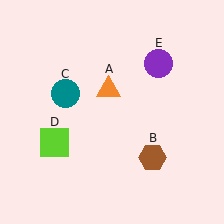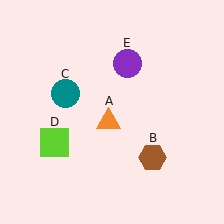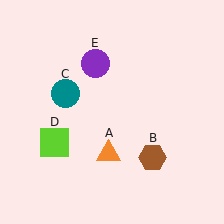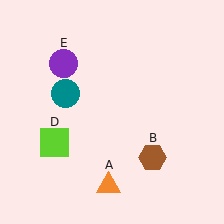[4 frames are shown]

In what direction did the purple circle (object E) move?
The purple circle (object E) moved left.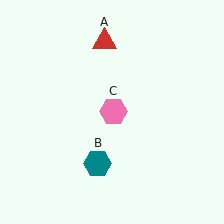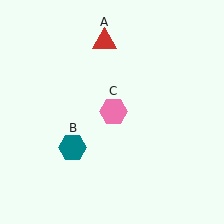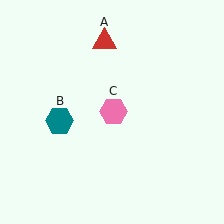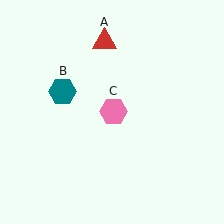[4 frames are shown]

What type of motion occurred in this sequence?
The teal hexagon (object B) rotated clockwise around the center of the scene.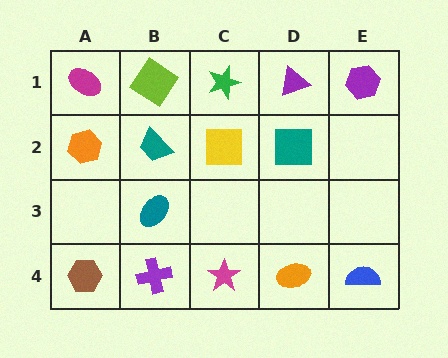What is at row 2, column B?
A teal trapezoid.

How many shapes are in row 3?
1 shape.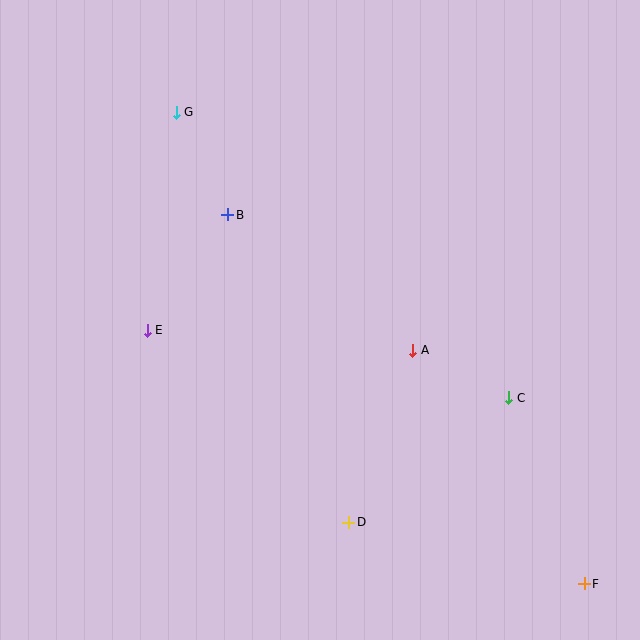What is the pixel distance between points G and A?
The distance between G and A is 336 pixels.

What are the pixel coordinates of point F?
Point F is at (584, 584).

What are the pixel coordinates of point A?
Point A is at (413, 350).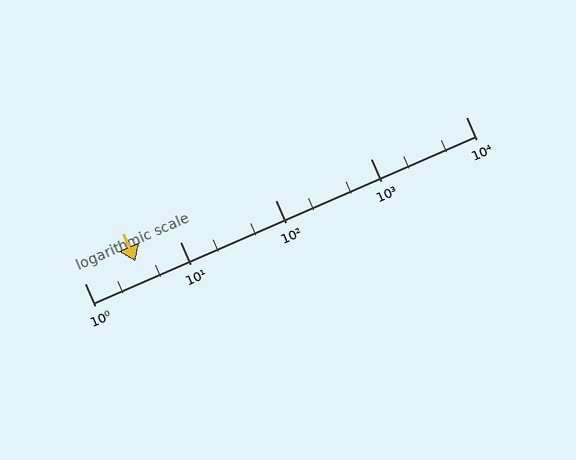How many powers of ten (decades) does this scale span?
The scale spans 4 decades, from 1 to 10000.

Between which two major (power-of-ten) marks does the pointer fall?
The pointer is between 1 and 10.